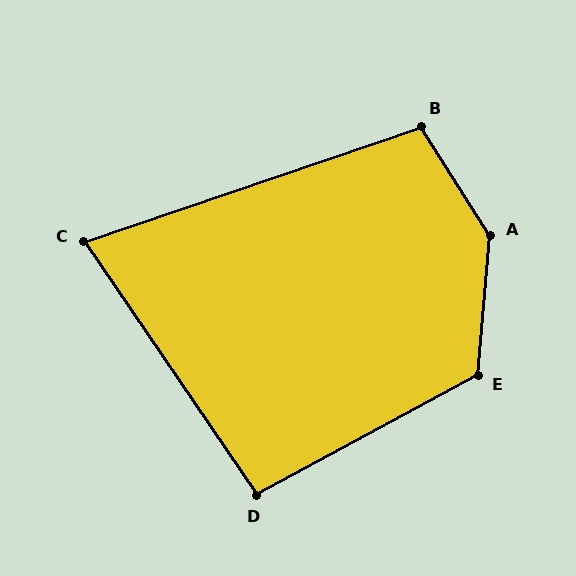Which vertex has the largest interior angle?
A, at approximately 142 degrees.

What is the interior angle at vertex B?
Approximately 104 degrees (obtuse).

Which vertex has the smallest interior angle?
C, at approximately 75 degrees.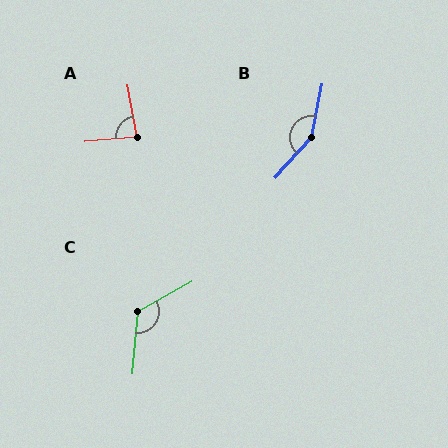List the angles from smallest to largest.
A (84°), C (124°), B (149°).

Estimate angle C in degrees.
Approximately 124 degrees.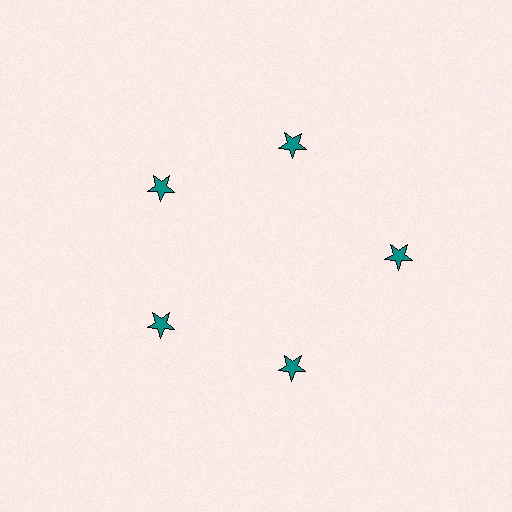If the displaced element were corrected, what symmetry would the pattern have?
It would have 5-fold rotational symmetry — the pattern would map onto itself every 72 degrees.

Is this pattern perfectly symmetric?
No. The 5 teal stars are arranged in a ring, but one element near the 3 o'clock position is pushed outward from the center, breaking the 5-fold rotational symmetry.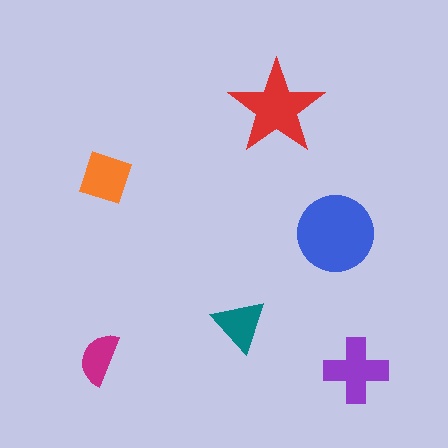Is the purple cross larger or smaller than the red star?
Smaller.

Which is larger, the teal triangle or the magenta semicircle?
The teal triangle.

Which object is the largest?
The blue circle.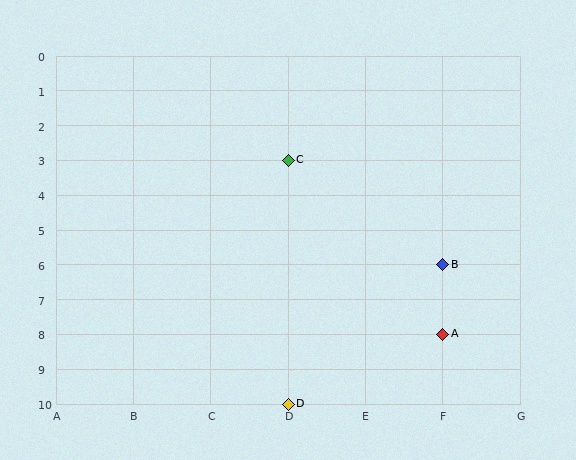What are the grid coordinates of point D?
Point D is at grid coordinates (D, 10).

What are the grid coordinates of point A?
Point A is at grid coordinates (F, 8).